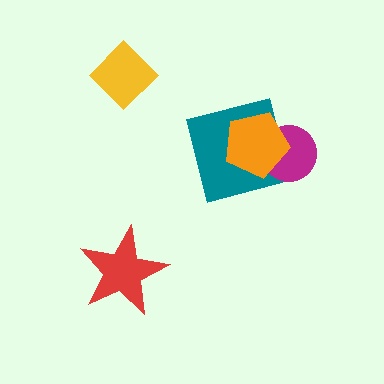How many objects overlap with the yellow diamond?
0 objects overlap with the yellow diamond.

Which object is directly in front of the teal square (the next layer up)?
The magenta circle is directly in front of the teal square.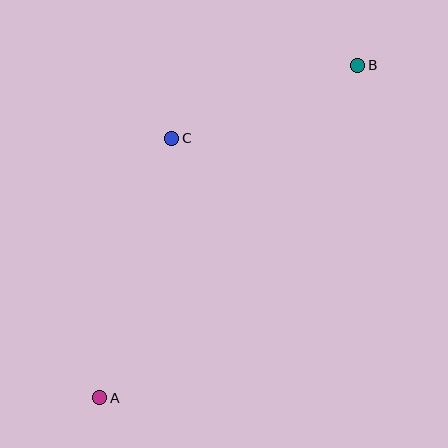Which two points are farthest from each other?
Points A and B are farthest from each other.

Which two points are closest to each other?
Points B and C are closest to each other.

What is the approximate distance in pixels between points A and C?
The distance between A and C is approximately 269 pixels.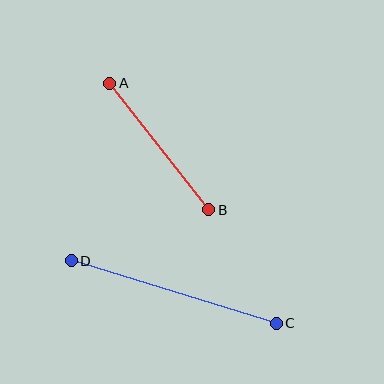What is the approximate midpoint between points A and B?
The midpoint is at approximately (159, 147) pixels.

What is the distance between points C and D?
The distance is approximately 214 pixels.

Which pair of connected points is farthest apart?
Points C and D are farthest apart.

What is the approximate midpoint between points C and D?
The midpoint is at approximately (174, 292) pixels.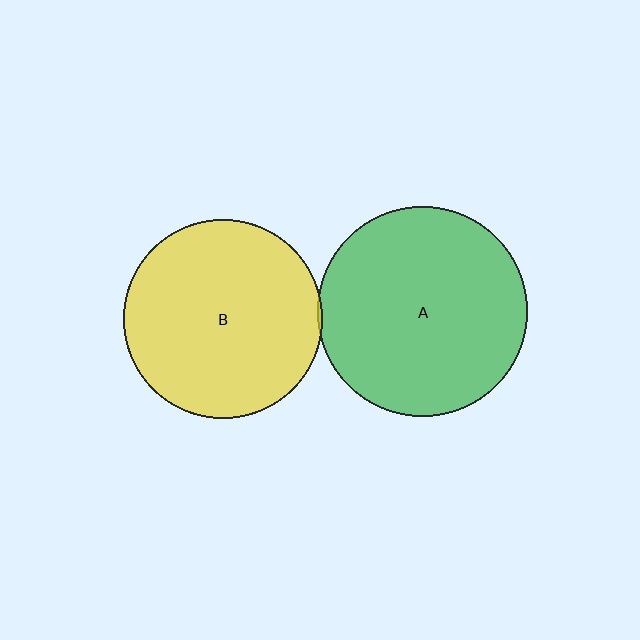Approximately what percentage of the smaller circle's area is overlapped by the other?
Approximately 5%.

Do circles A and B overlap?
Yes.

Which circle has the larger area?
Circle A (green).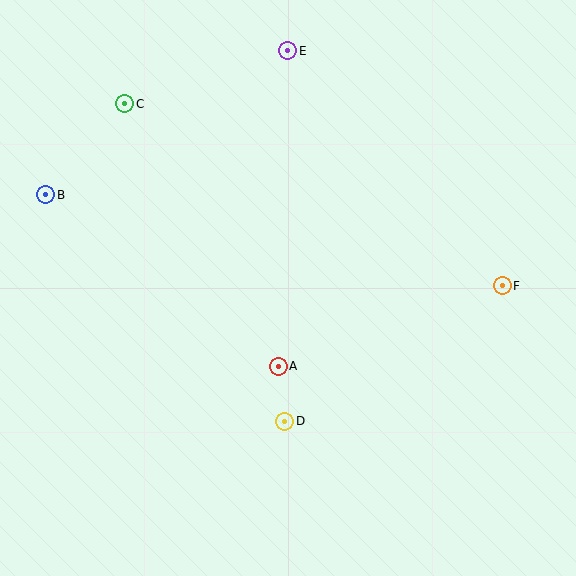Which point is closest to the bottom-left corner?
Point D is closest to the bottom-left corner.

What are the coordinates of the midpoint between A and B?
The midpoint between A and B is at (162, 281).